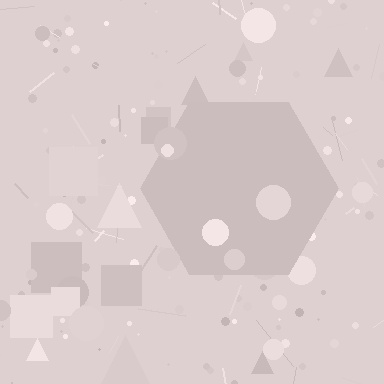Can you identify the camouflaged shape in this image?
The camouflaged shape is a hexagon.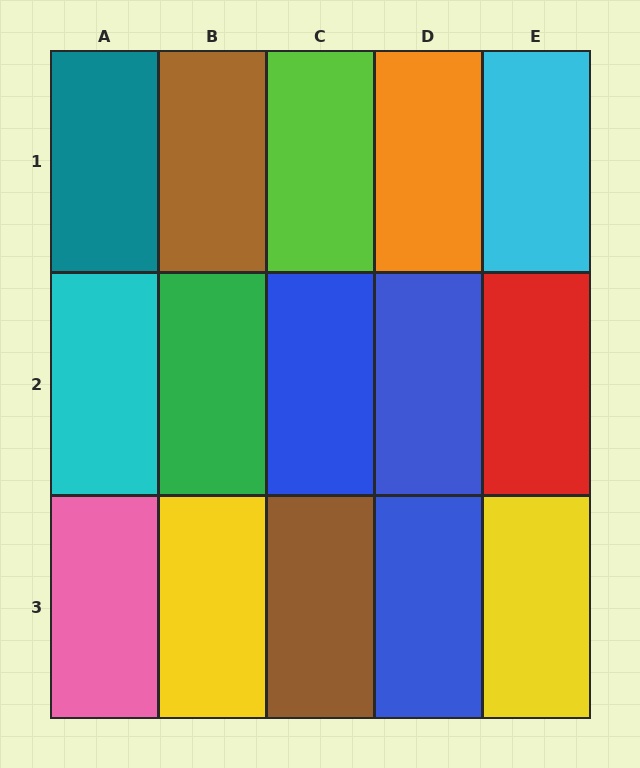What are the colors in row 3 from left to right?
Pink, yellow, brown, blue, yellow.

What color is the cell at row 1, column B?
Brown.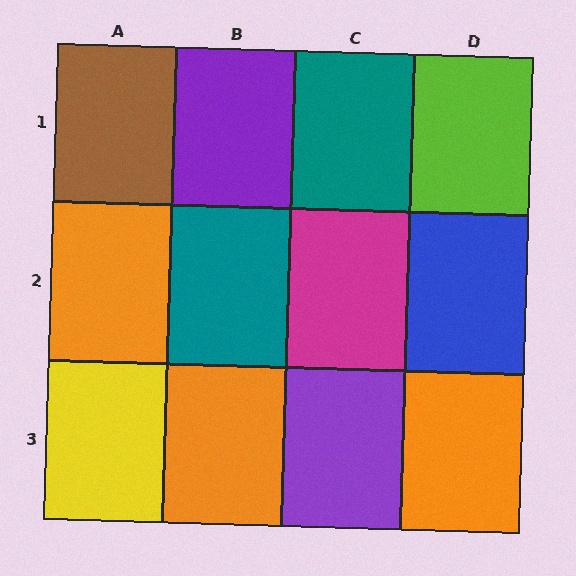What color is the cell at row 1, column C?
Teal.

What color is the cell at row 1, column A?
Brown.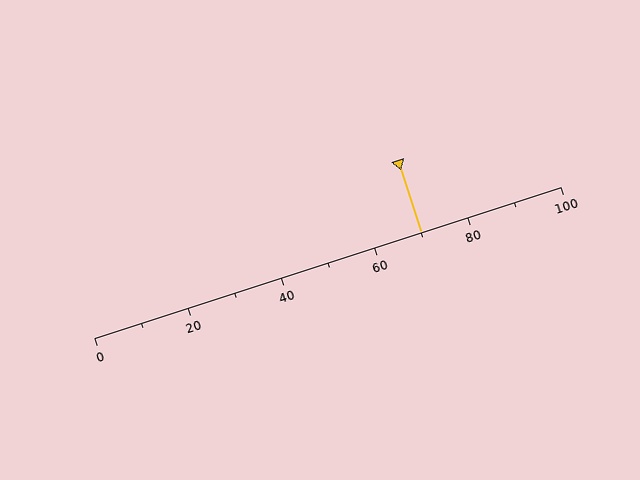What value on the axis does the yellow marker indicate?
The marker indicates approximately 70.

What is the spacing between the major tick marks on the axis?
The major ticks are spaced 20 apart.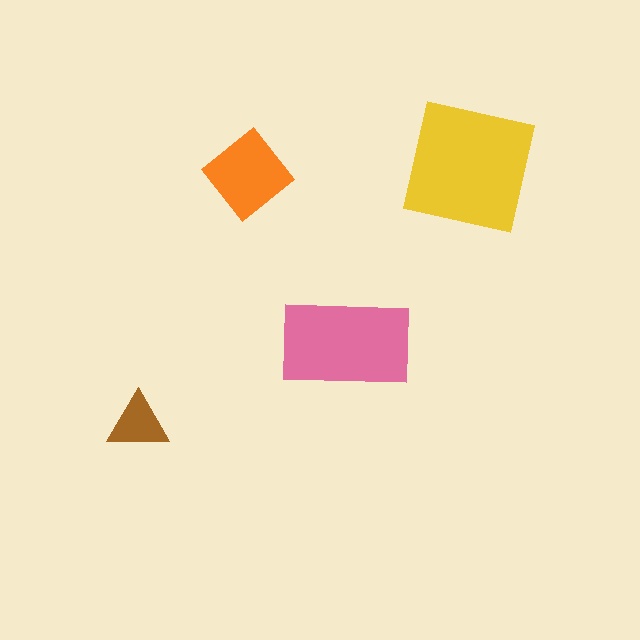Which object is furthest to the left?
The brown triangle is leftmost.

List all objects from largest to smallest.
The yellow square, the pink rectangle, the orange diamond, the brown triangle.